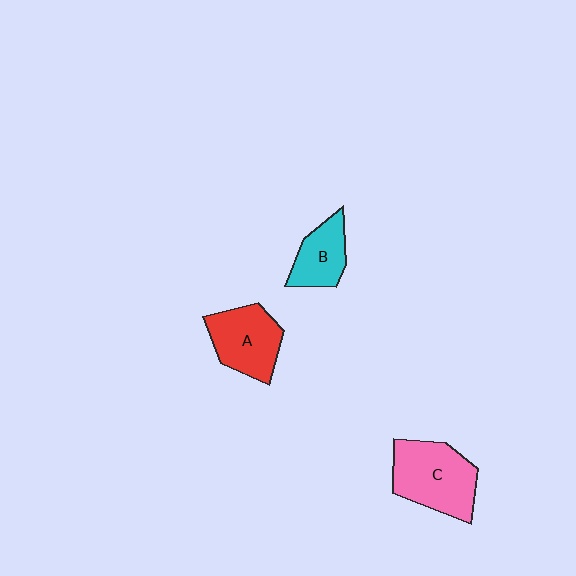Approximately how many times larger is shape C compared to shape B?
Approximately 1.7 times.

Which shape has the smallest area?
Shape B (cyan).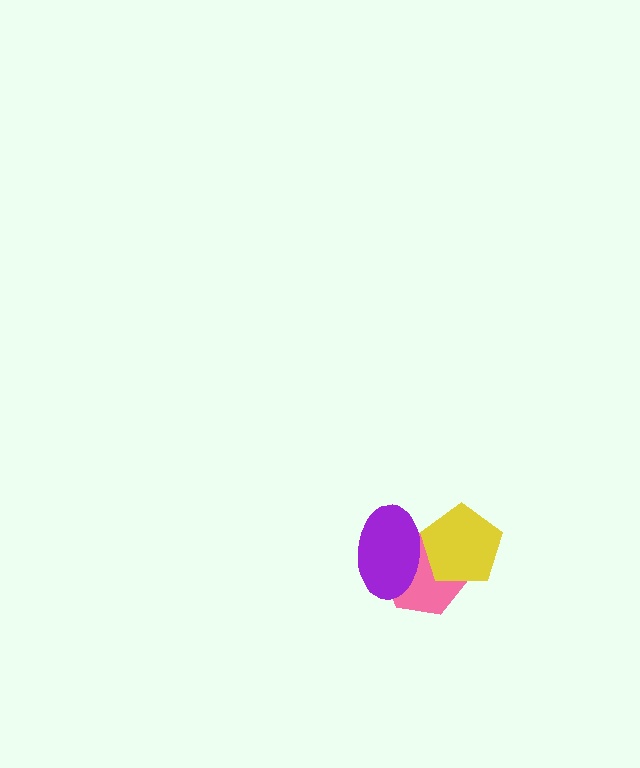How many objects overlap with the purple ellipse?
2 objects overlap with the purple ellipse.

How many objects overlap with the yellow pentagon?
2 objects overlap with the yellow pentagon.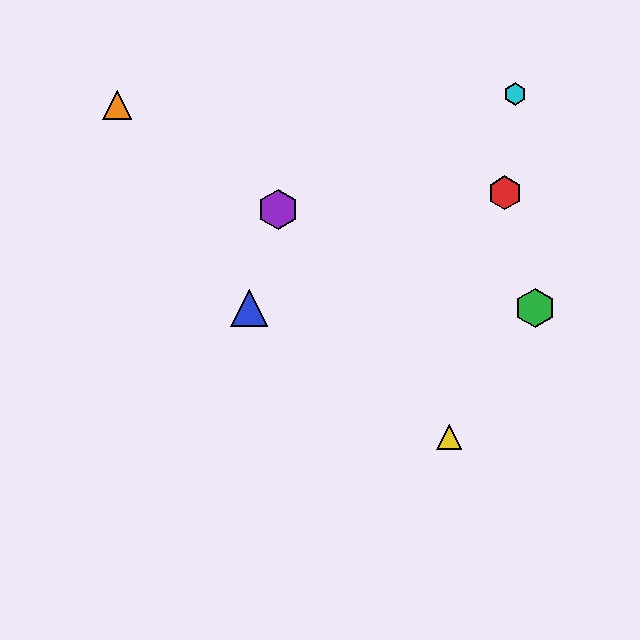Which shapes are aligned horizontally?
The blue triangle, the green hexagon are aligned horizontally.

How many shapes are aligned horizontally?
2 shapes (the blue triangle, the green hexagon) are aligned horizontally.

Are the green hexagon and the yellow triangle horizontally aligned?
No, the green hexagon is at y≈308 and the yellow triangle is at y≈437.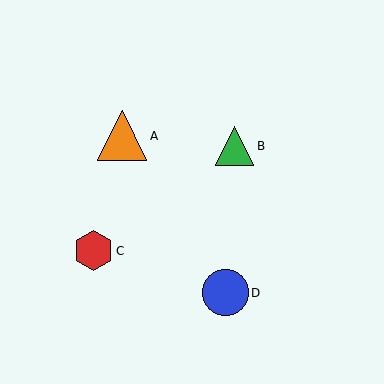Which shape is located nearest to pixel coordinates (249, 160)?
The green triangle (labeled B) at (235, 146) is nearest to that location.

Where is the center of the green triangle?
The center of the green triangle is at (235, 146).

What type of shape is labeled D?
Shape D is a blue circle.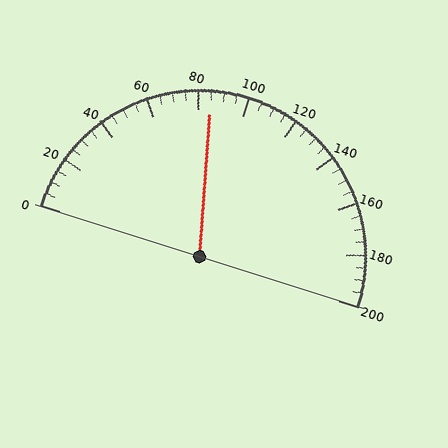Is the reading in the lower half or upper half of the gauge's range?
The reading is in the lower half of the range (0 to 200).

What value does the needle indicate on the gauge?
The needle indicates approximately 85.